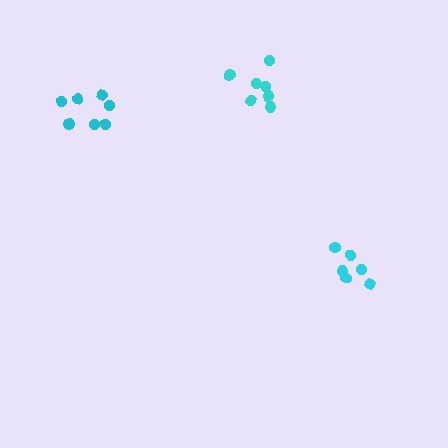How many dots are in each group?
Group 1: 7 dots, Group 2: 7 dots, Group 3: 6 dots (20 total).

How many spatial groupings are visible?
There are 3 spatial groupings.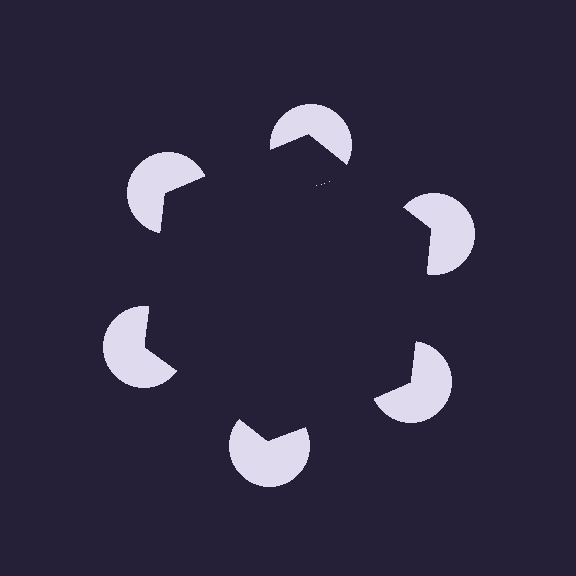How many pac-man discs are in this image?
There are 6 — one at each vertex of the illusory hexagon.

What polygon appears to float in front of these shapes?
An illusory hexagon — its edges are inferred from the aligned wedge cuts in the pac-man discs, not physically drawn.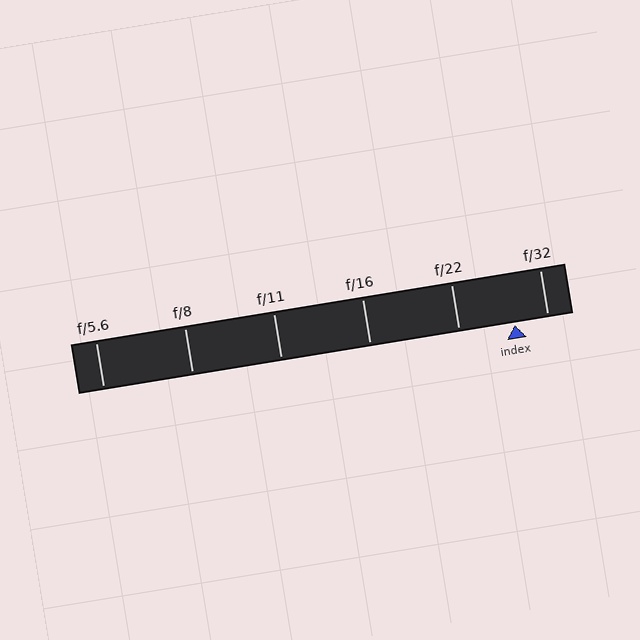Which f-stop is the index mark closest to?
The index mark is closest to f/32.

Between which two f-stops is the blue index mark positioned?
The index mark is between f/22 and f/32.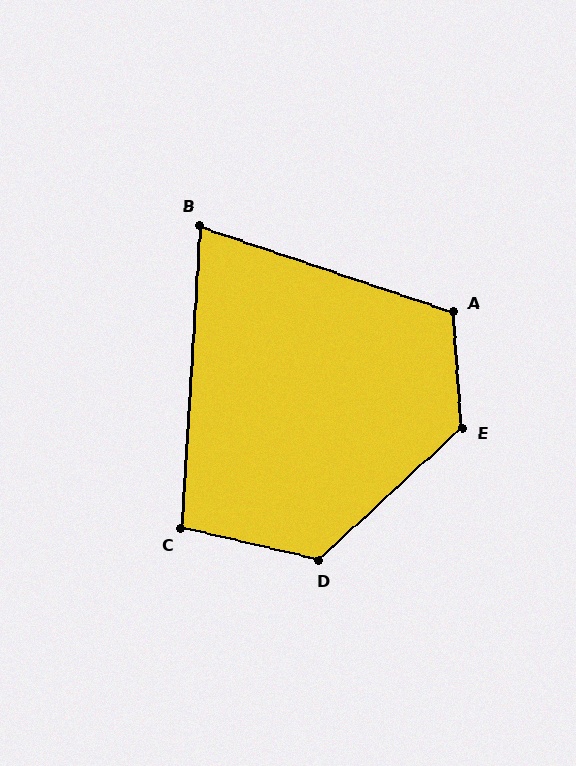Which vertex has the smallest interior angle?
B, at approximately 75 degrees.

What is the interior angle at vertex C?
Approximately 100 degrees (obtuse).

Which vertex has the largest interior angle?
E, at approximately 128 degrees.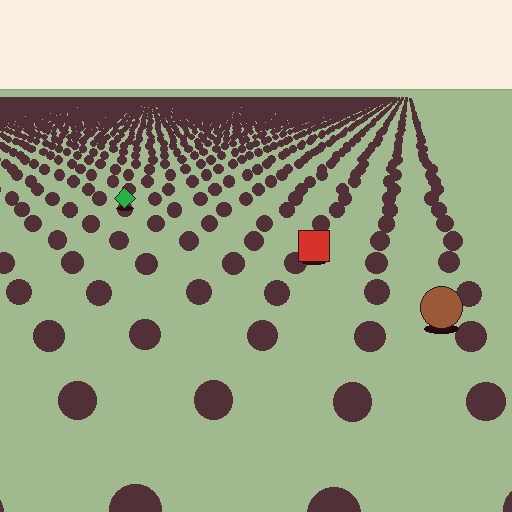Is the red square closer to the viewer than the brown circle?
No. The brown circle is closer — you can tell from the texture gradient: the ground texture is coarser near it.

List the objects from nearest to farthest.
From nearest to farthest: the brown circle, the red square, the green diamond.